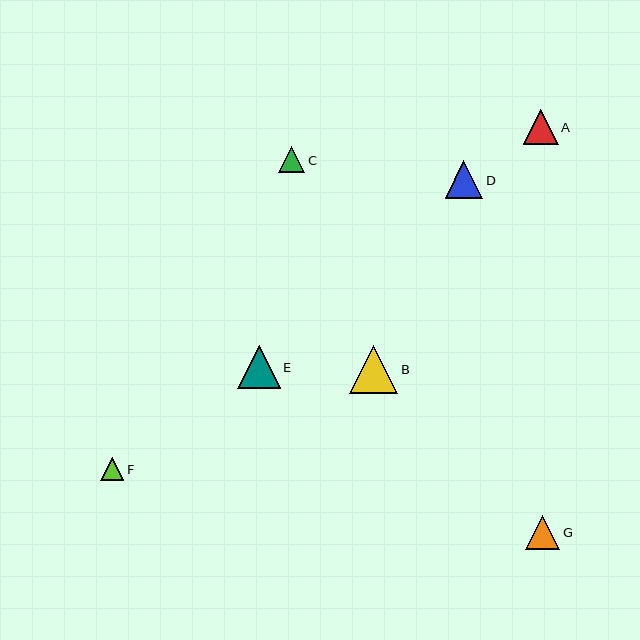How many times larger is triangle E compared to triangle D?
Triangle E is approximately 1.1 times the size of triangle D.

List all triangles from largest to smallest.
From largest to smallest: B, E, D, A, G, C, F.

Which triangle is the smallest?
Triangle F is the smallest with a size of approximately 23 pixels.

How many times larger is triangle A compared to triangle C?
Triangle A is approximately 1.4 times the size of triangle C.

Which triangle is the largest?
Triangle B is the largest with a size of approximately 48 pixels.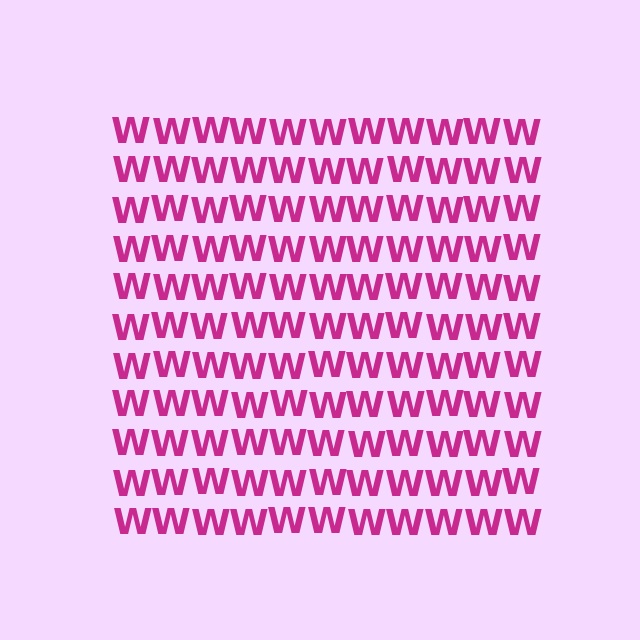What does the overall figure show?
The overall figure shows a square.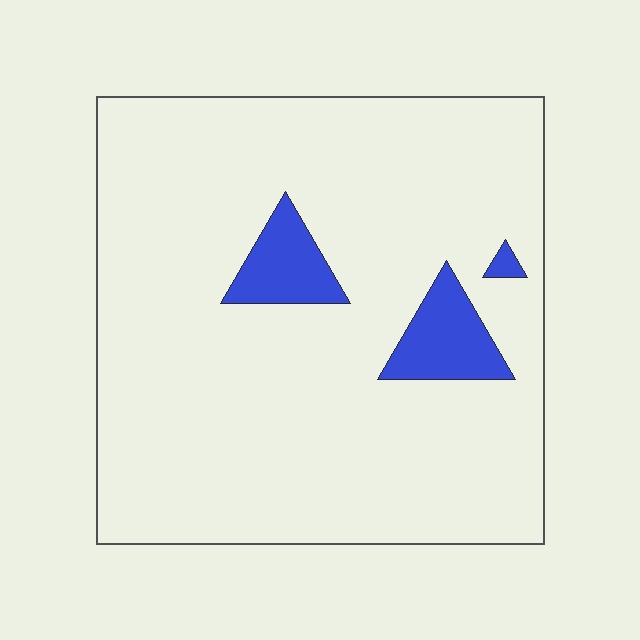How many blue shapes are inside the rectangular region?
3.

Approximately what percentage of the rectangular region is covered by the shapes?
Approximately 10%.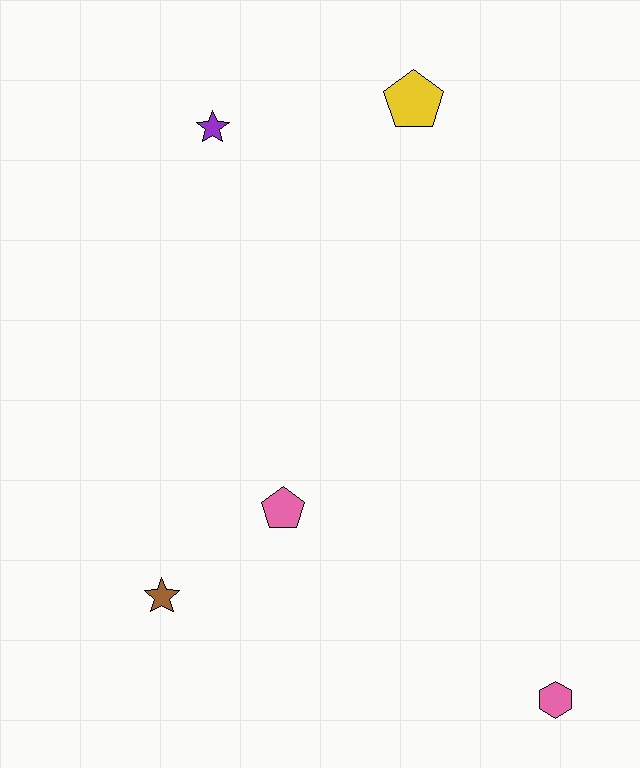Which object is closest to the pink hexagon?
The pink pentagon is closest to the pink hexagon.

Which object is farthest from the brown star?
The yellow pentagon is farthest from the brown star.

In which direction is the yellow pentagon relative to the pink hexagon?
The yellow pentagon is above the pink hexagon.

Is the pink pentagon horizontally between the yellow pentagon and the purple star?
Yes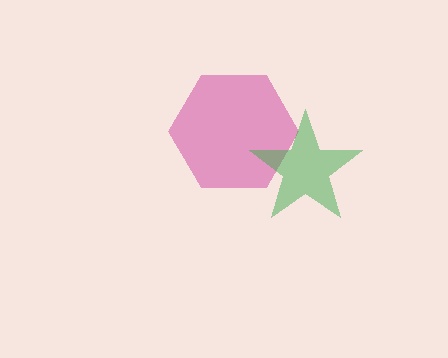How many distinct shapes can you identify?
There are 2 distinct shapes: a pink hexagon, a green star.